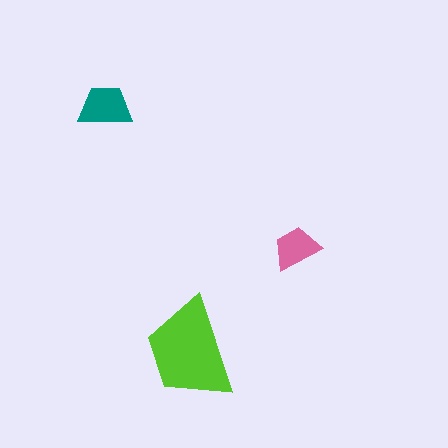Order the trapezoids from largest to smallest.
the lime one, the teal one, the pink one.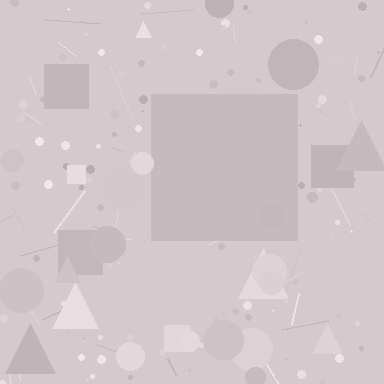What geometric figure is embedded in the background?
A square is embedded in the background.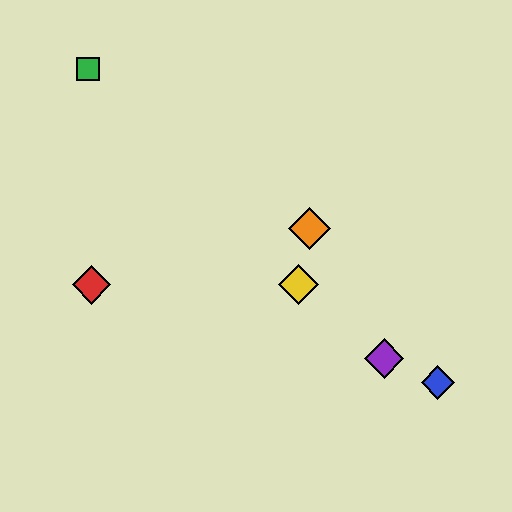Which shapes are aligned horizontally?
The red diamond, the yellow diamond are aligned horizontally.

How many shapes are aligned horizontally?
2 shapes (the red diamond, the yellow diamond) are aligned horizontally.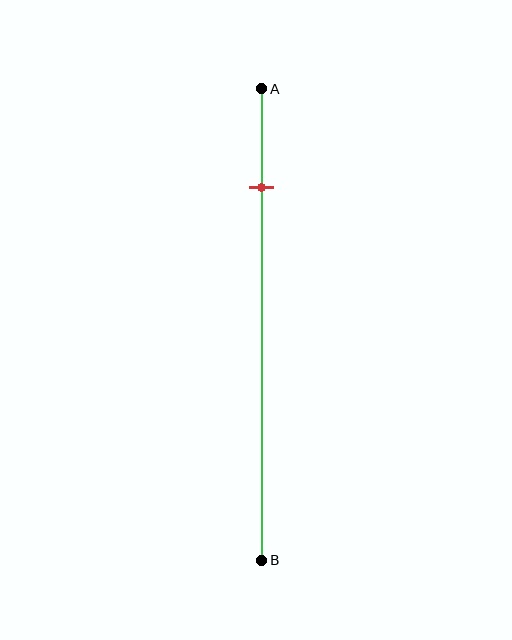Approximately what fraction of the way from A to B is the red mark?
The red mark is approximately 20% of the way from A to B.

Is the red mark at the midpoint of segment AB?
No, the mark is at about 20% from A, not at the 50% midpoint.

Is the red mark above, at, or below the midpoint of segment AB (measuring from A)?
The red mark is above the midpoint of segment AB.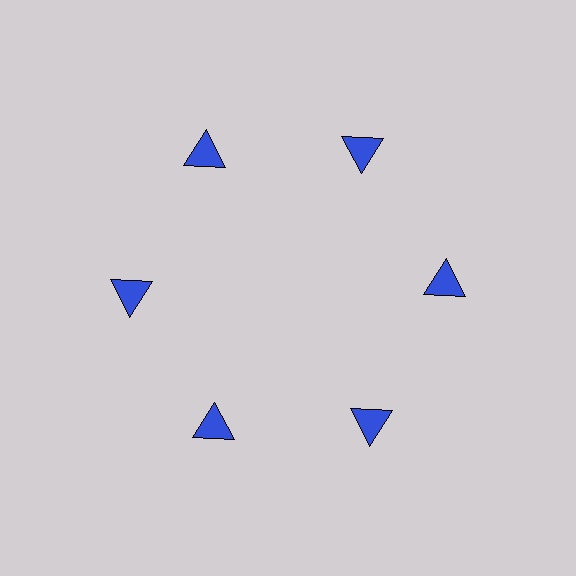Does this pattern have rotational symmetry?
Yes, this pattern has 6-fold rotational symmetry. It looks the same after rotating 60 degrees around the center.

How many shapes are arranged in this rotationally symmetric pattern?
There are 6 shapes, arranged in 6 groups of 1.